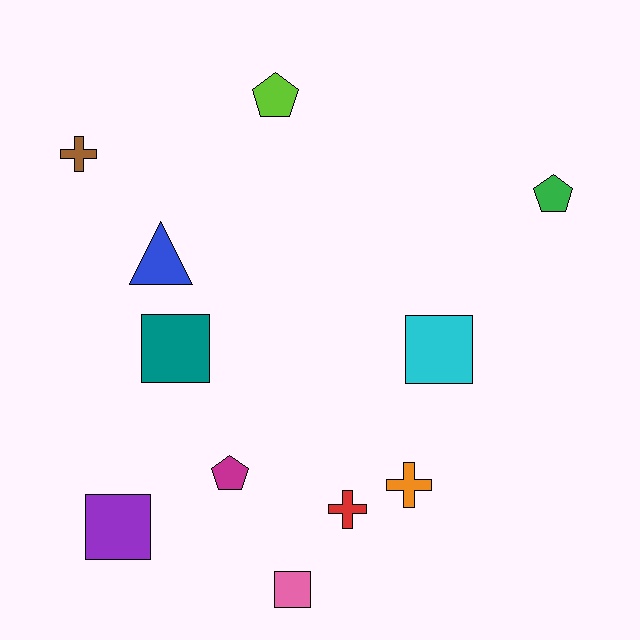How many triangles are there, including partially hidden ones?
There is 1 triangle.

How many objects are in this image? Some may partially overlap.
There are 11 objects.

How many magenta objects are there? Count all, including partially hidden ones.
There is 1 magenta object.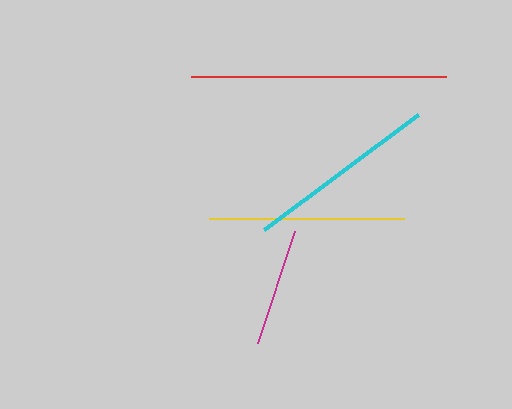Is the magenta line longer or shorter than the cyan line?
The cyan line is longer than the magenta line.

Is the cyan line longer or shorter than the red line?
The red line is longer than the cyan line.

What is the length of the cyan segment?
The cyan segment is approximately 192 pixels long.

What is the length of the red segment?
The red segment is approximately 255 pixels long.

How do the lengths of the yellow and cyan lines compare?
The yellow and cyan lines are approximately the same length.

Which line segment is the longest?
The red line is the longest at approximately 255 pixels.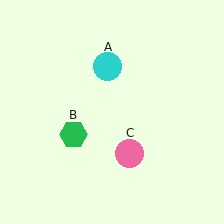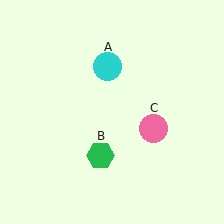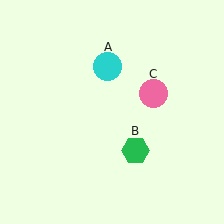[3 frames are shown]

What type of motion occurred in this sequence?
The green hexagon (object B), pink circle (object C) rotated counterclockwise around the center of the scene.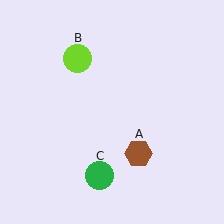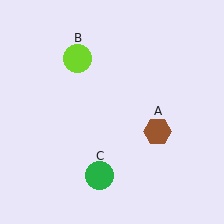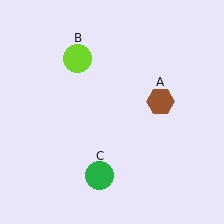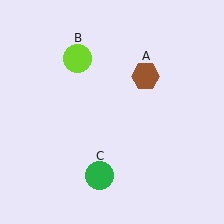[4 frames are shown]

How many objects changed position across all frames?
1 object changed position: brown hexagon (object A).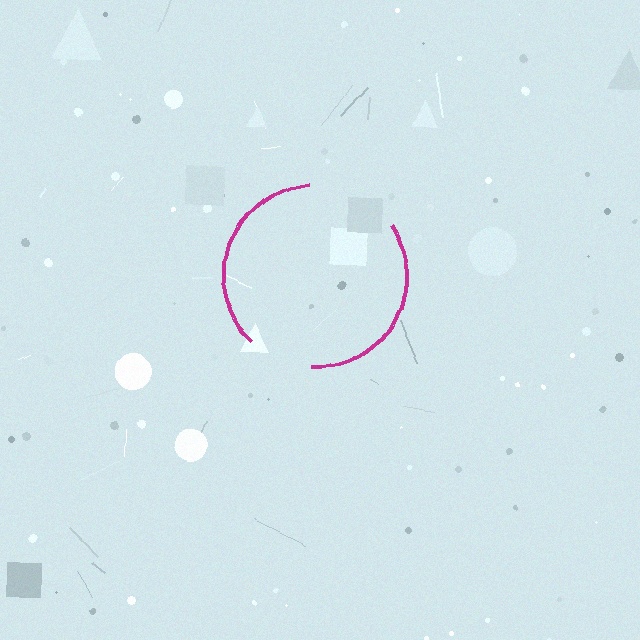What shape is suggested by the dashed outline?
The dashed outline suggests a circle.